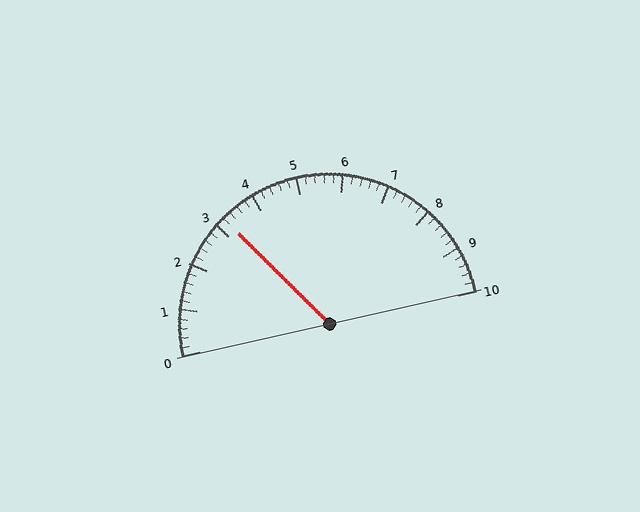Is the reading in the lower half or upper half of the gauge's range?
The reading is in the lower half of the range (0 to 10).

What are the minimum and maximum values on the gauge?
The gauge ranges from 0 to 10.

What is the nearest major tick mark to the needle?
The nearest major tick mark is 3.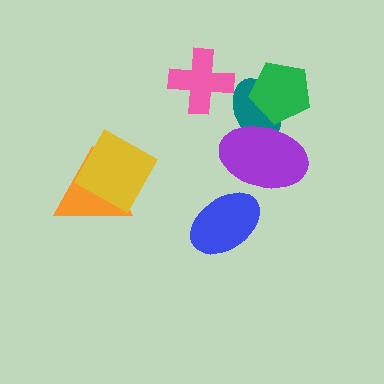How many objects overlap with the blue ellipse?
0 objects overlap with the blue ellipse.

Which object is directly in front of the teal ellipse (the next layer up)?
The green pentagon is directly in front of the teal ellipse.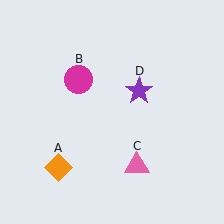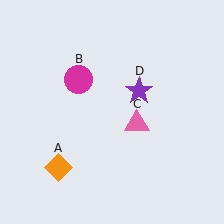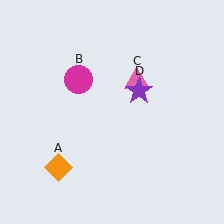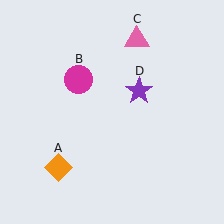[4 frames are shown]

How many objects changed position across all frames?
1 object changed position: pink triangle (object C).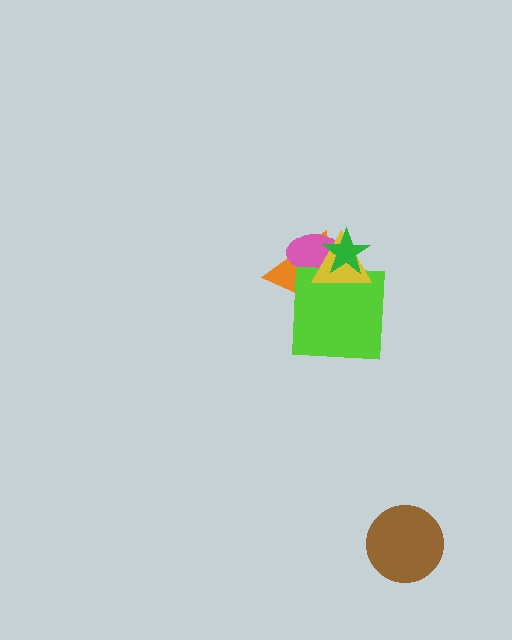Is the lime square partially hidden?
Yes, it is partially covered by another shape.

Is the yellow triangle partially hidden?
Yes, it is partially covered by another shape.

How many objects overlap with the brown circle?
0 objects overlap with the brown circle.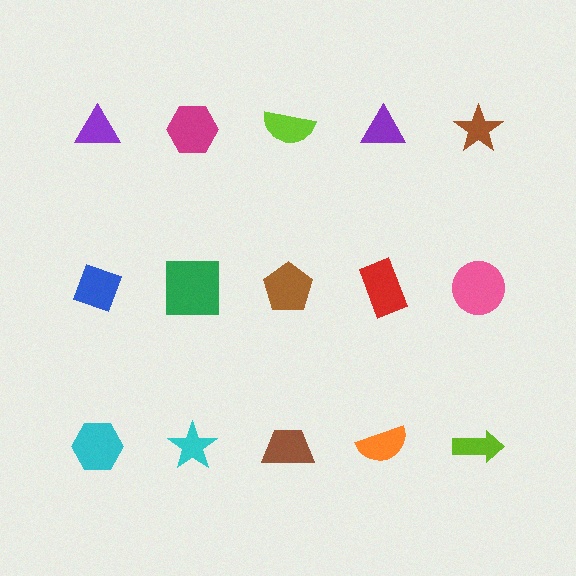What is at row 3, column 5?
A lime arrow.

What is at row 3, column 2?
A cyan star.